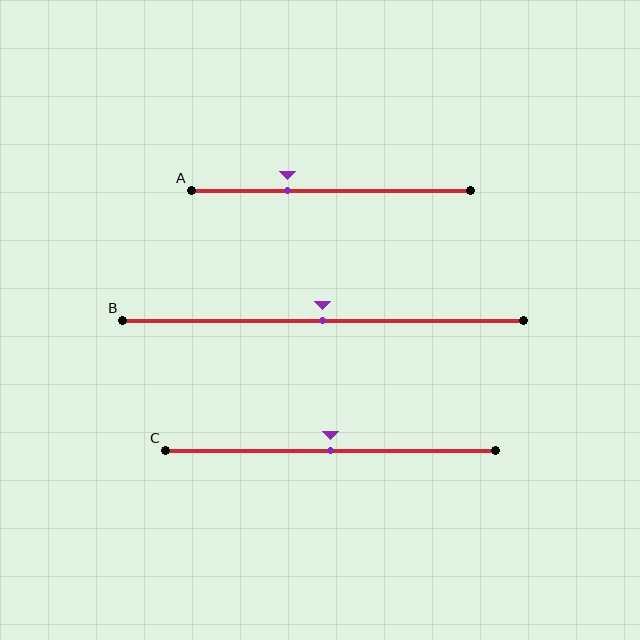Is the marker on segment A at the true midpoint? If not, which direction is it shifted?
No, the marker on segment A is shifted to the left by about 16% of the segment length.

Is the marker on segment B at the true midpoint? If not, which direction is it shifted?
Yes, the marker on segment B is at the true midpoint.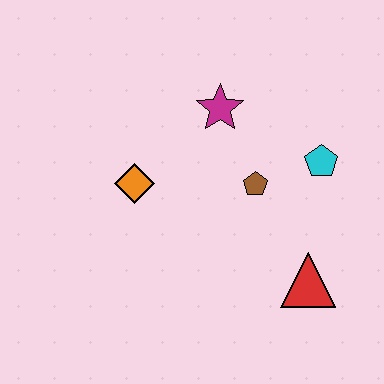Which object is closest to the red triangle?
The brown pentagon is closest to the red triangle.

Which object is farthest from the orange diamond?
The red triangle is farthest from the orange diamond.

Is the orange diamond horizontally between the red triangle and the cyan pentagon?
No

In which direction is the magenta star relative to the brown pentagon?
The magenta star is above the brown pentagon.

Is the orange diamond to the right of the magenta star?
No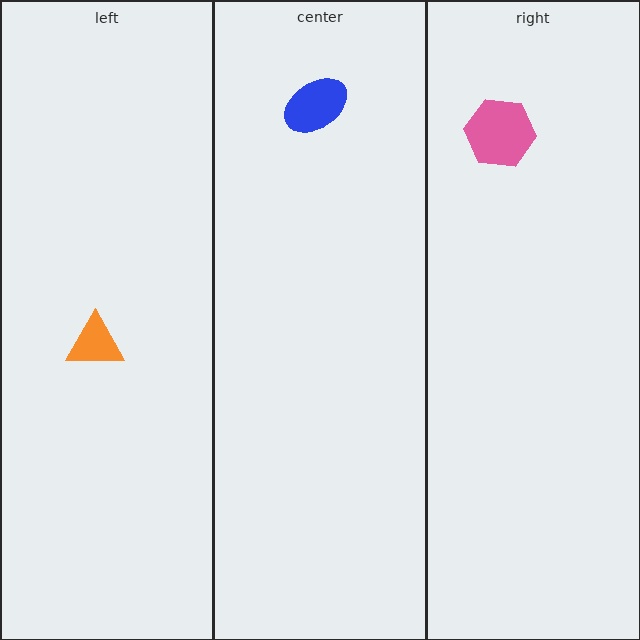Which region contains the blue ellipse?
The center region.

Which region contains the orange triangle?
The left region.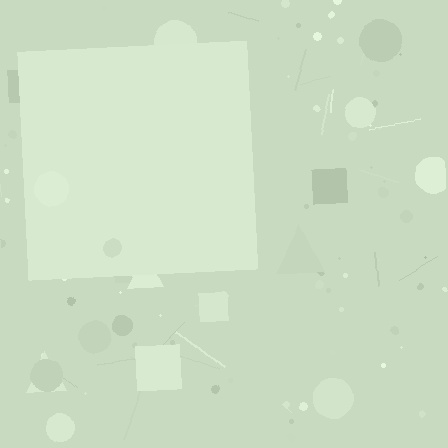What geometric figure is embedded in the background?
A square is embedded in the background.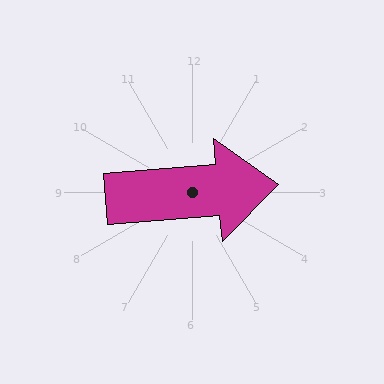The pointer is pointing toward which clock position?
Roughly 3 o'clock.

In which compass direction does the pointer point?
East.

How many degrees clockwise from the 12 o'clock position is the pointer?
Approximately 85 degrees.